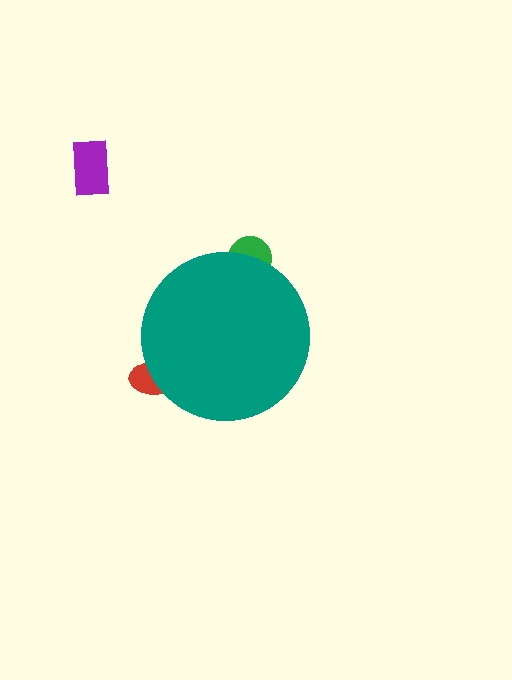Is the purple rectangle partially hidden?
No, the purple rectangle is fully visible.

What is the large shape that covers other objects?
A teal circle.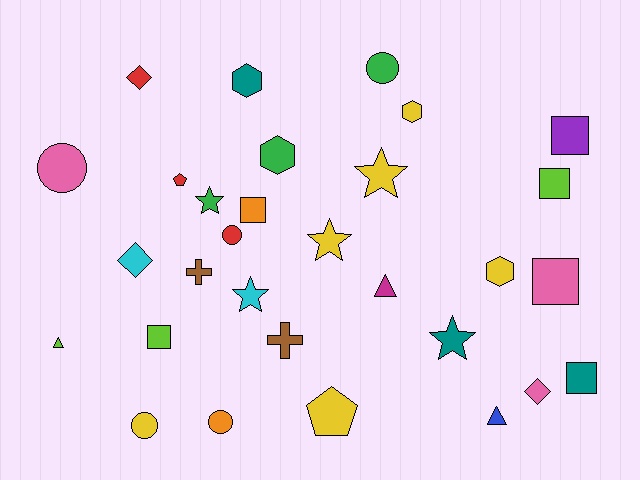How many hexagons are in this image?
There are 4 hexagons.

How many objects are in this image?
There are 30 objects.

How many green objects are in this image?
There are 3 green objects.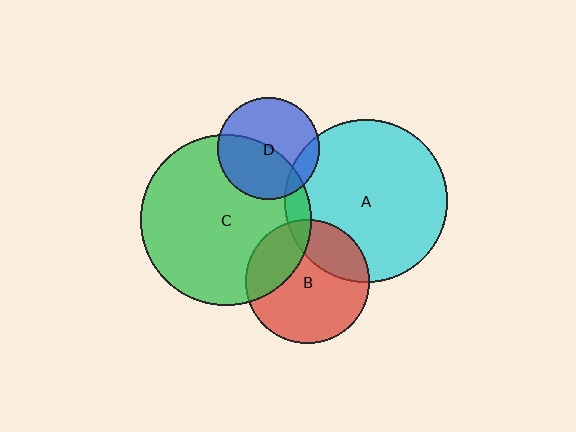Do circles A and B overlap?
Yes.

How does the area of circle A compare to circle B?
Approximately 1.7 times.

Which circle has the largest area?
Circle C (green).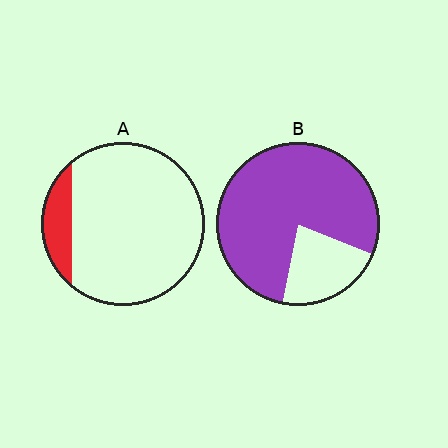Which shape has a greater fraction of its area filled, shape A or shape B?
Shape B.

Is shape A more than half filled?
No.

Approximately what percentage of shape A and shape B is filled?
A is approximately 15% and B is approximately 80%.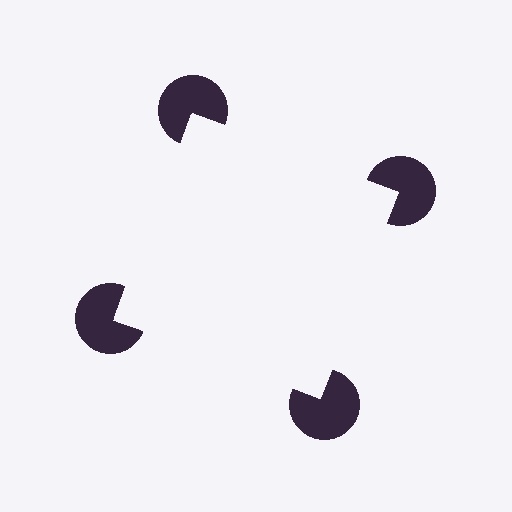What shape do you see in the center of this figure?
An illusory square — its edges are inferred from the aligned wedge cuts in the pac-man discs, not physically drawn.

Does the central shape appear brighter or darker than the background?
It typically appears slightly brighter than the background, even though no actual brightness change is drawn.